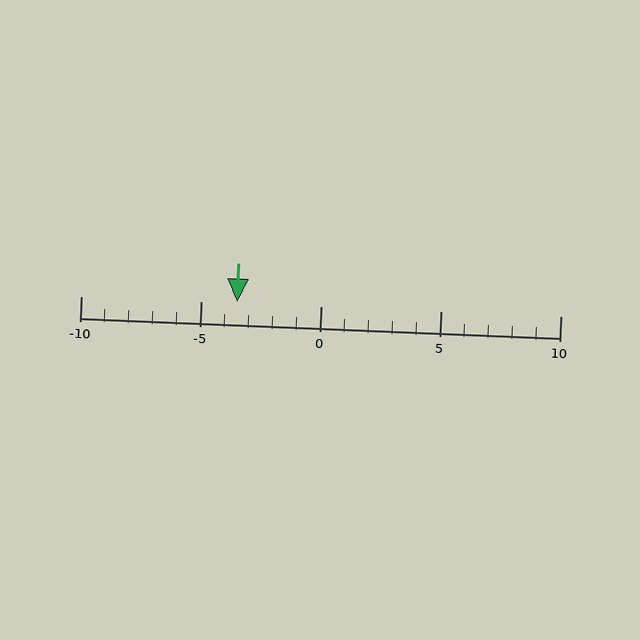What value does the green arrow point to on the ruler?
The green arrow points to approximately -4.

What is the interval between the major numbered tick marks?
The major tick marks are spaced 5 units apart.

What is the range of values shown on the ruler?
The ruler shows values from -10 to 10.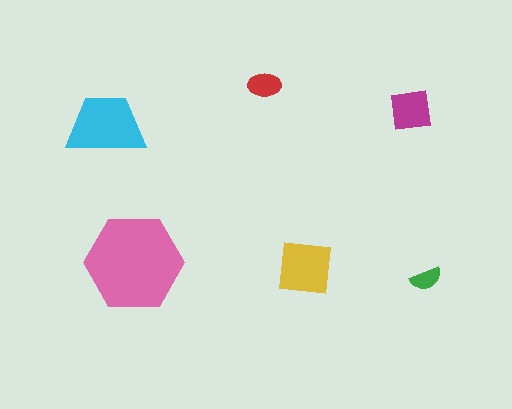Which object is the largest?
The pink hexagon.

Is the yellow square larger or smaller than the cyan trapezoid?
Smaller.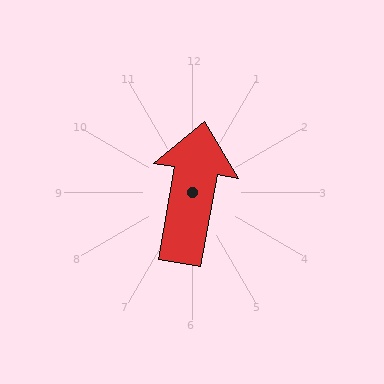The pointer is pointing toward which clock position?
Roughly 12 o'clock.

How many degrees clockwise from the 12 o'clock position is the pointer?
Approximately 10 degrees.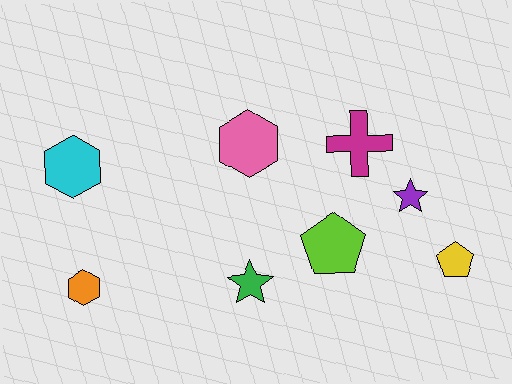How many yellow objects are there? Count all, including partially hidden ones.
There is 1 yellow object.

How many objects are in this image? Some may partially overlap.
There are 8 objects.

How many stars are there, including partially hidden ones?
There are 2 stars.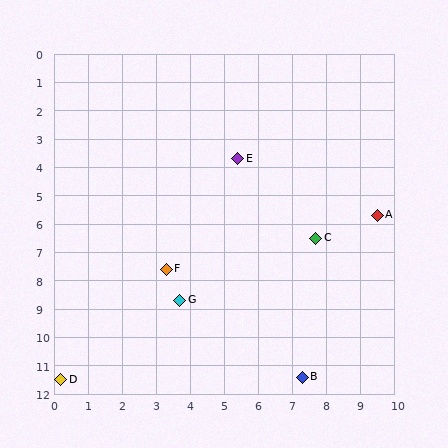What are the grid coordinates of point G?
Point G is at approximately (3.7, 8.7).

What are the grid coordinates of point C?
Point C is at approximately (7.7, 6.5).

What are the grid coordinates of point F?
Point F is at approximately (3.3, 7.6).